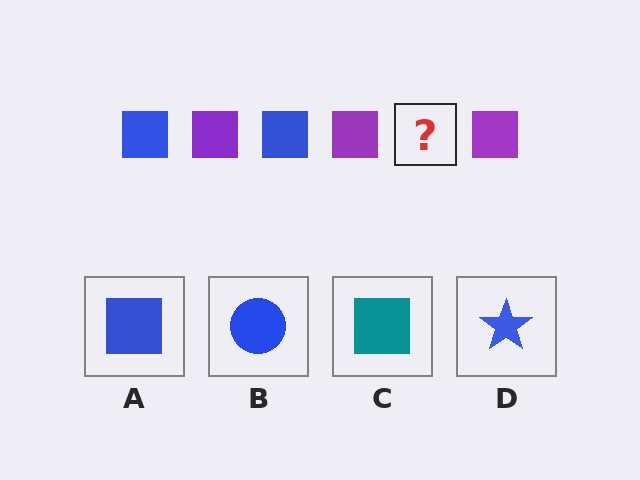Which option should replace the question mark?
Option A.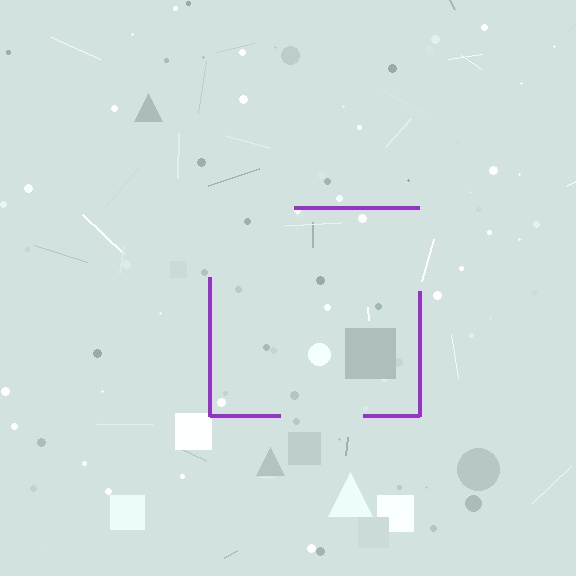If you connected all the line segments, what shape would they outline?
They would outline a square.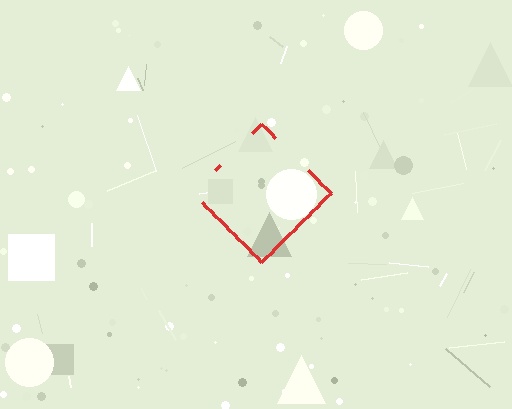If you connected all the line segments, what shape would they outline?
They would outline a diamond.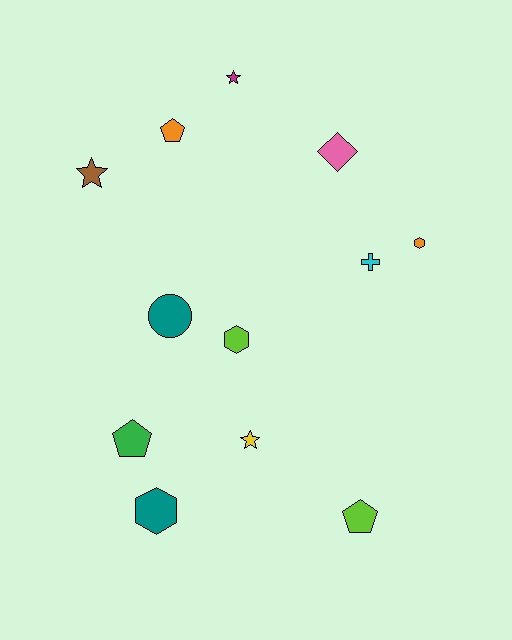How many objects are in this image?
There are 12 objects.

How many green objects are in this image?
There is 1 green object.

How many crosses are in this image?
There is 1 cross.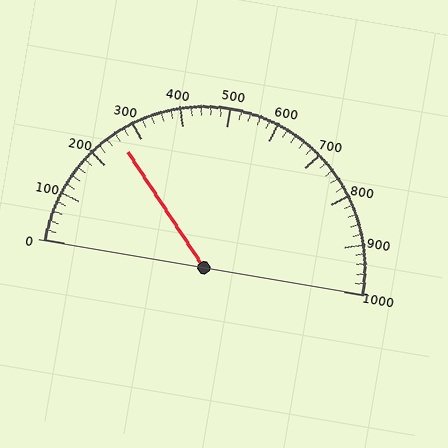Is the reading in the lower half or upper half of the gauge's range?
The reading is in the lower half of the range (0 to 1000).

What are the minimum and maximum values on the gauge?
The gauge ranges from 0 to 1000.